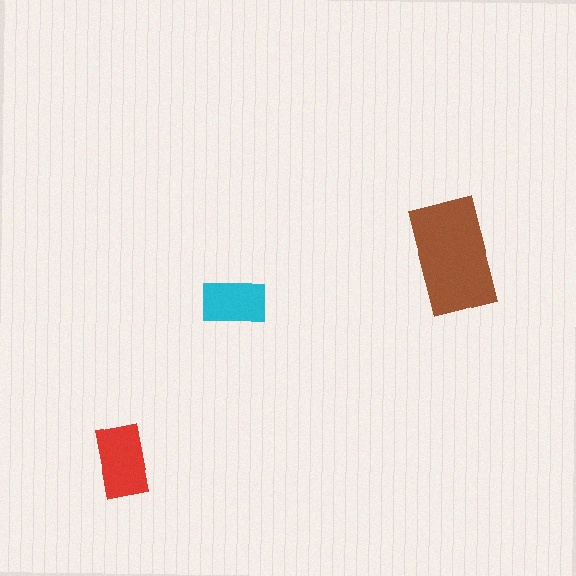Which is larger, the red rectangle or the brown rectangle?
The brown one.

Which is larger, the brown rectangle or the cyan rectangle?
The brown one.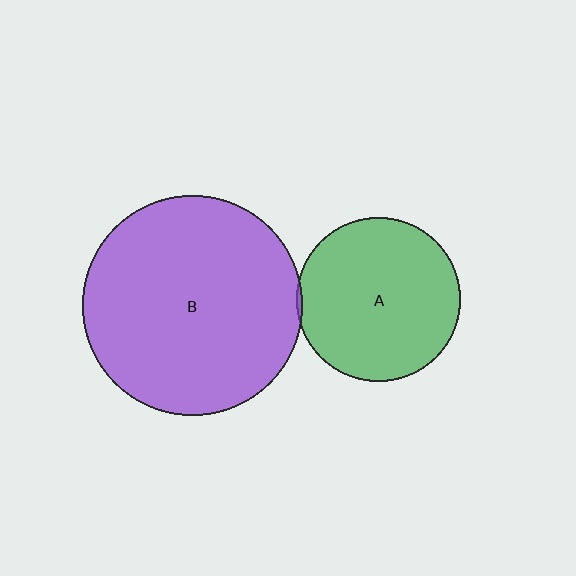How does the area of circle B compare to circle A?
Approximately 1.8 times.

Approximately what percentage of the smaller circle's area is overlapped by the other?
Approximately 5%.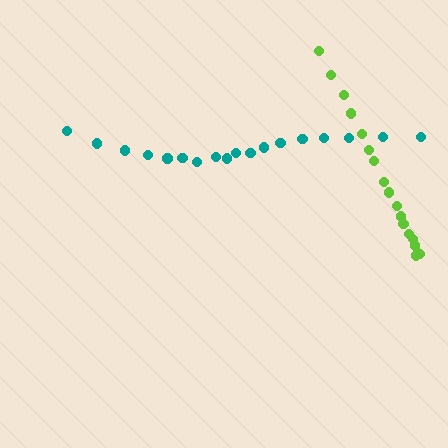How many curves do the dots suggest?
There are 2 distinct paths.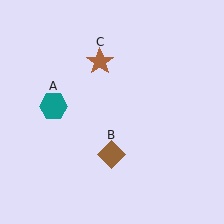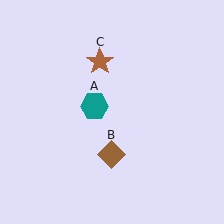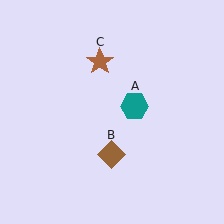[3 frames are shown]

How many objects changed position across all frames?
1 object changed position: teal hexagon (object A).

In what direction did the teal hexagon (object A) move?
The teal hexagon (object A) moved right.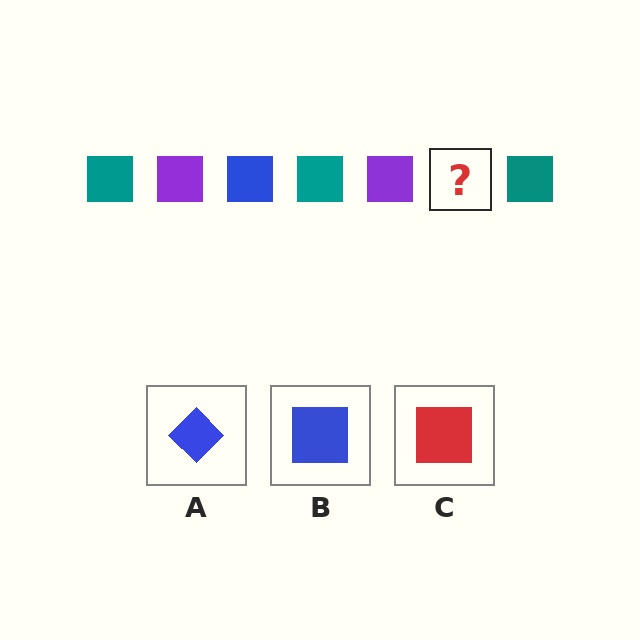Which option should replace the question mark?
Option B.